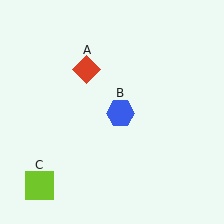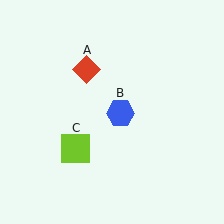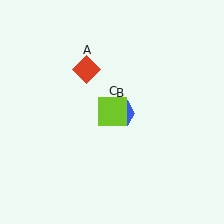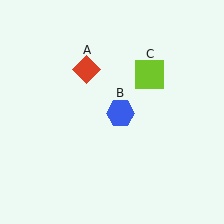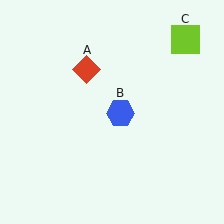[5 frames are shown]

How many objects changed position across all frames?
1 object changed position: lime square (object C).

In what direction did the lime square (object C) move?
The lime square (object C) moved up and to the right.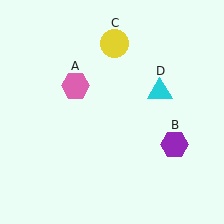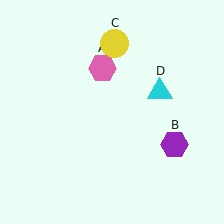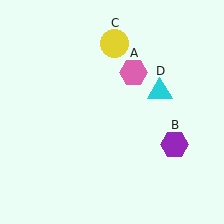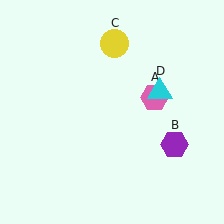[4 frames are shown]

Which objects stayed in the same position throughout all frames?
Purple hexagon (object B) and yellow circle (object C) and cyan triangle (object D) remained stationary.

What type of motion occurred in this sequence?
The pink hexagon (object A) rotated clockwise around the center of the scene.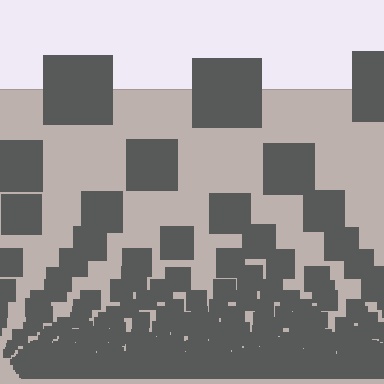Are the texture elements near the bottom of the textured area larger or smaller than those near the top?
Smaller. The gradient is inverted — elements near the bottom are smaller and denser.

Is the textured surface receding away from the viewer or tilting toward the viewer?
The surface appears to tilt toward the viewer. Texture elements get larger and sparser toward the top.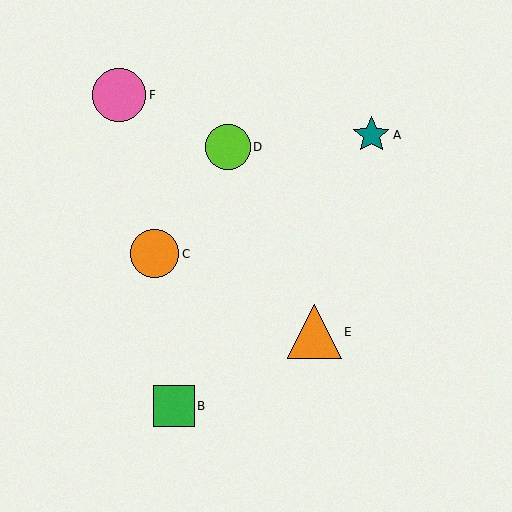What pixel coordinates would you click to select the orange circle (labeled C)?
Click at (155, 254) to select the orange circle C.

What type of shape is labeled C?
Shape C is an orange circle.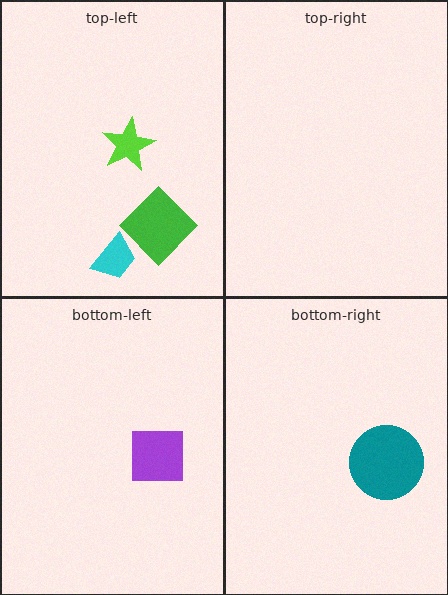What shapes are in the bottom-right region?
The teal circle.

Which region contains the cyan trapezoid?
The top-left region.